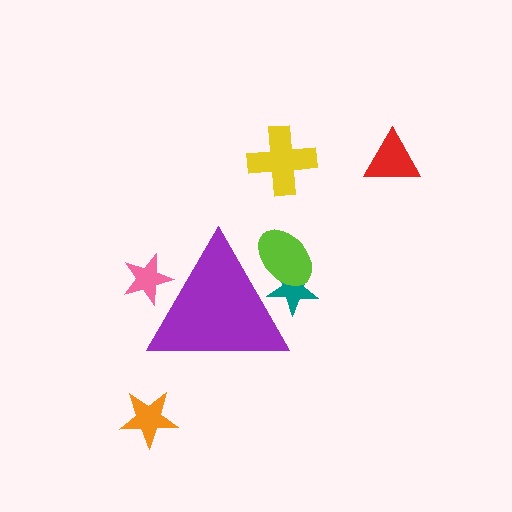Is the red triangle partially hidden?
No, the red triangle is fully visible.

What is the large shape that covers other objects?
A purple triangle.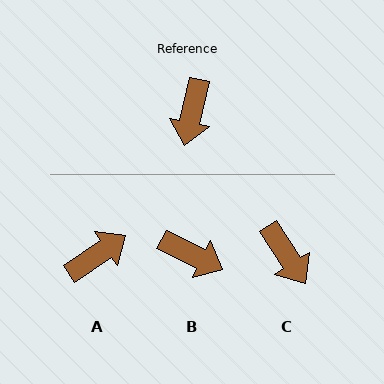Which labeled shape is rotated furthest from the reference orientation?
A, about 136 degrees away.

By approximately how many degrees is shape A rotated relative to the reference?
Approximately 136 degrees counter-clockwise.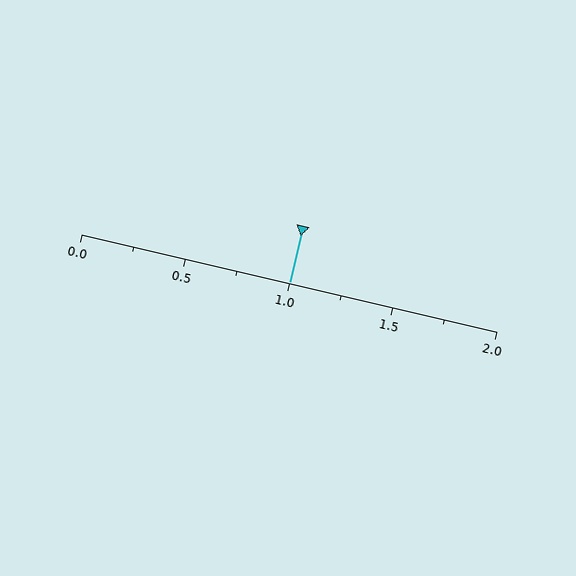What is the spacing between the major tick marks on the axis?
The major ticks are spaced 0.5 apart.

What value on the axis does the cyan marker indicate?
The marker indicates approximately 1.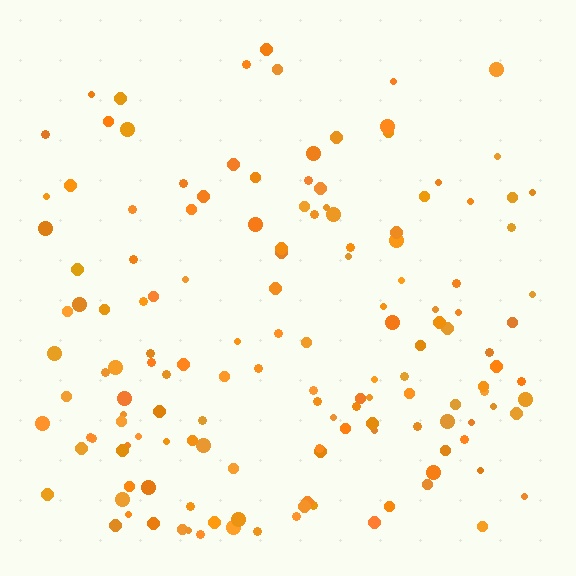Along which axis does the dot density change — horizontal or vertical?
Vertical.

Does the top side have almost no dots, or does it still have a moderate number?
Still a moderate number, just noticeably fewer than the bottom.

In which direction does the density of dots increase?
From top to bottom, with the bottom side densest.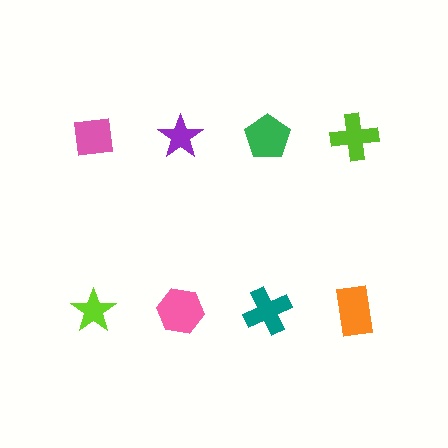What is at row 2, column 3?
A teal cross.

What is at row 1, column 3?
A green pentagon.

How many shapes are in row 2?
4 shapes.